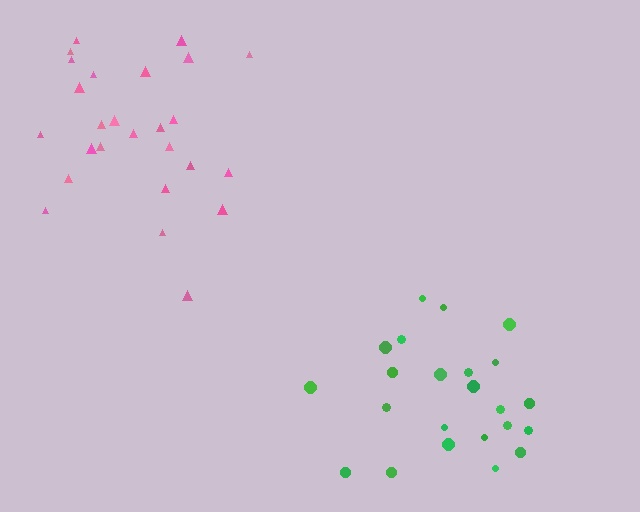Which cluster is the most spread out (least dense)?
Green.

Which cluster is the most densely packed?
Pink.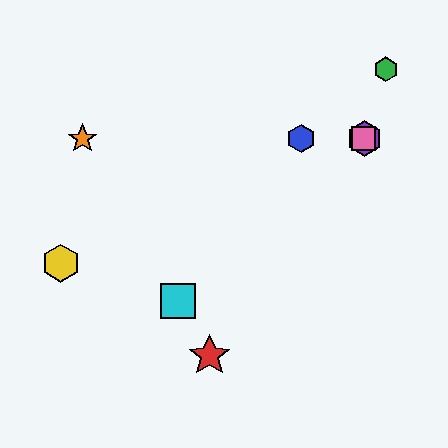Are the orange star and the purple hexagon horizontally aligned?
Yes, both are at y≈139.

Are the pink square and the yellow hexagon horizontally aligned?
No, the pink square is at y≈139 and the yellow hexagon is at y≈263.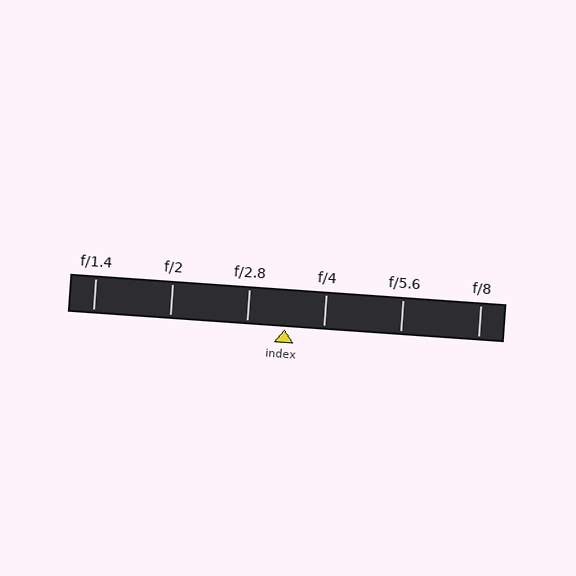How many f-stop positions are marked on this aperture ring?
There are 6 f-stop positions marked.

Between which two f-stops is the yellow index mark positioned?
The index mark is between f/2.8 and f/4.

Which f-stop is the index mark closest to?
The index mark is closest to f/2.8.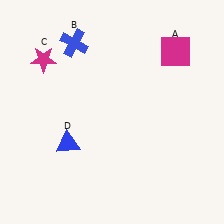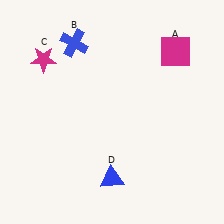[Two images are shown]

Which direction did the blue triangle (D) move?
The blue triangle (D) moved right.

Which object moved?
The blue triangle (D) moved right.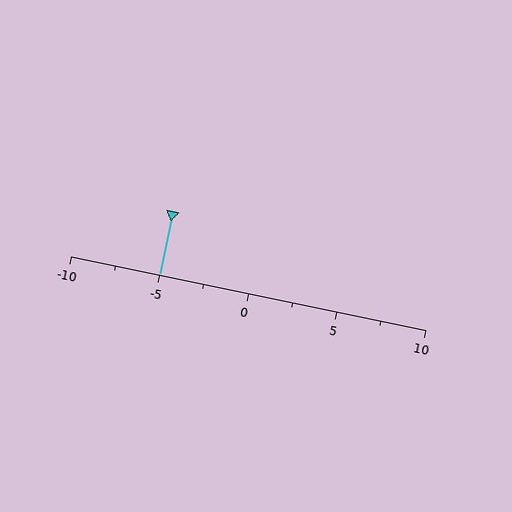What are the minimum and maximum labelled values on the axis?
The axis runs from -10 to 10.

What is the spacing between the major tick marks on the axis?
The major ticks are spaced 5 apart.